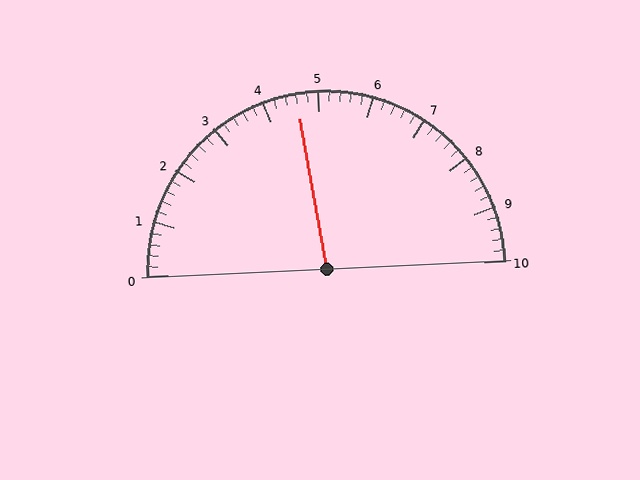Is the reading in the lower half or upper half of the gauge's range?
The reading is in the lower half of the range (0 to 10).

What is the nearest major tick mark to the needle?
The nearest major tick mark is 5.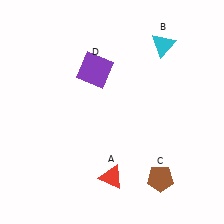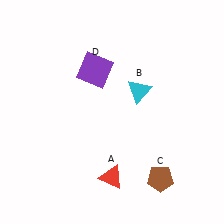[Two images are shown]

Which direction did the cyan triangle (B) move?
The cyan triangle (B) moved down.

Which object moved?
The cyan triangle (B) moved down.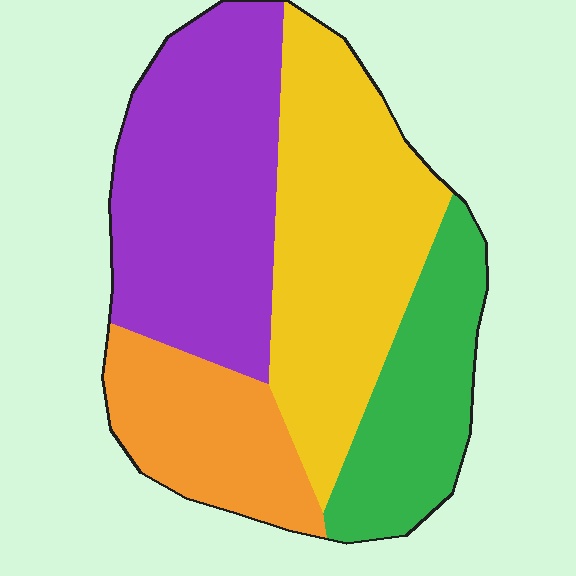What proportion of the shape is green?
Green covers about 20% of the shape.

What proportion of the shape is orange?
Orange covers 17% of the shape.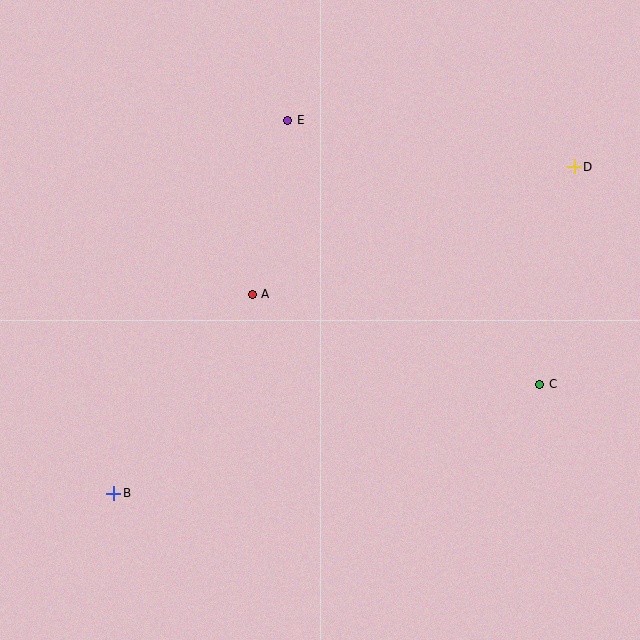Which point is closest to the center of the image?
Point A at (252, 294) is closest to the center.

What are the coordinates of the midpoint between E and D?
The midpoint between E and D is at (431, 144).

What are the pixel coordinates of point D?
Point D is at (574, 167).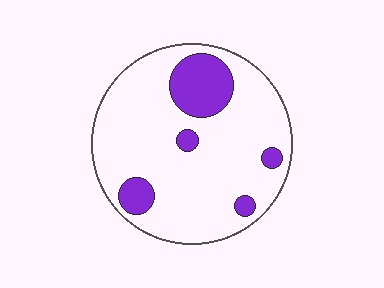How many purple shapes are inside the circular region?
5.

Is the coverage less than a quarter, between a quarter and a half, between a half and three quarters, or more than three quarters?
Less than a quarter.